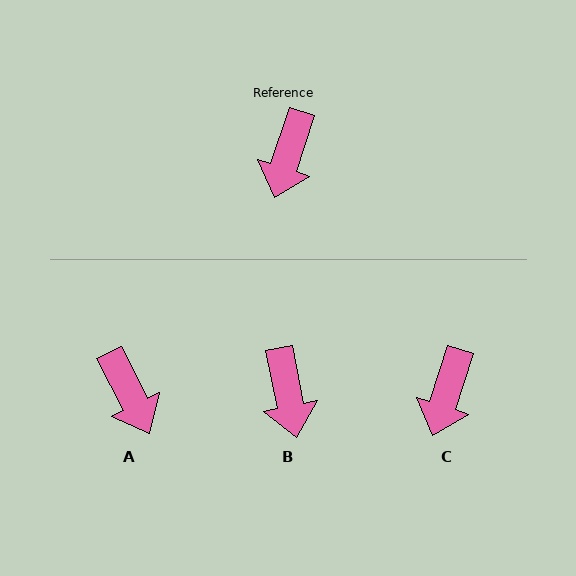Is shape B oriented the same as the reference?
No, it is off by about 29 degrees.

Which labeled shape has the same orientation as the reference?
C.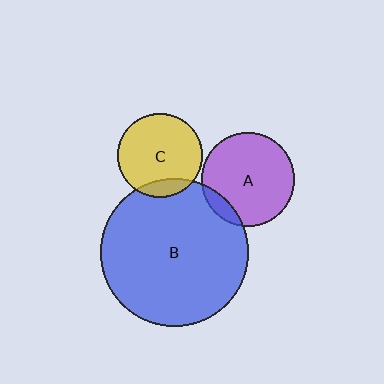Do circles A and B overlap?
Yes.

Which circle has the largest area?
Circle B (blue).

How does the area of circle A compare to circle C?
Approximately 1.2 times.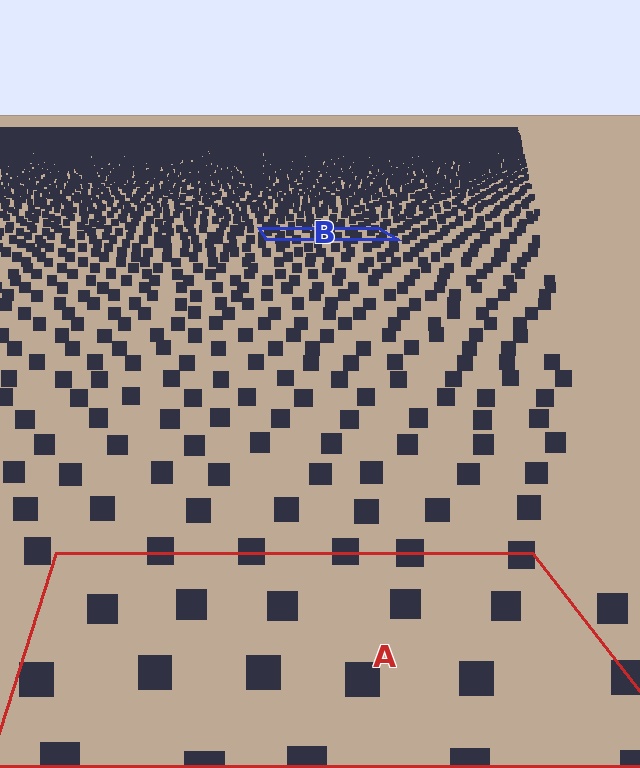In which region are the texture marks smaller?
The texture marks are smaller in region B, because it is farther away.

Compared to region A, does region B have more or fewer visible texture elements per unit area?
Region B has more texture elements per unit area — they are packed more densely because it is farther away.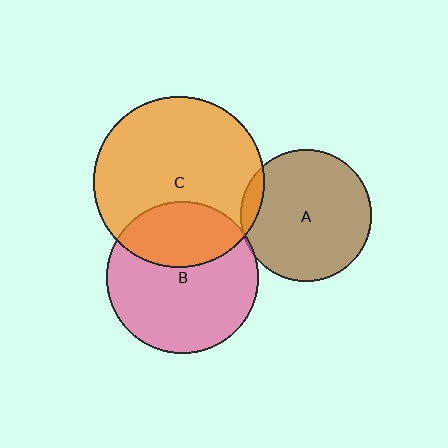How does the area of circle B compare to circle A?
Approximately 1.3 times.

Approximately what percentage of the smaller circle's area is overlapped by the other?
Approximately 5%.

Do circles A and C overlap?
Yes.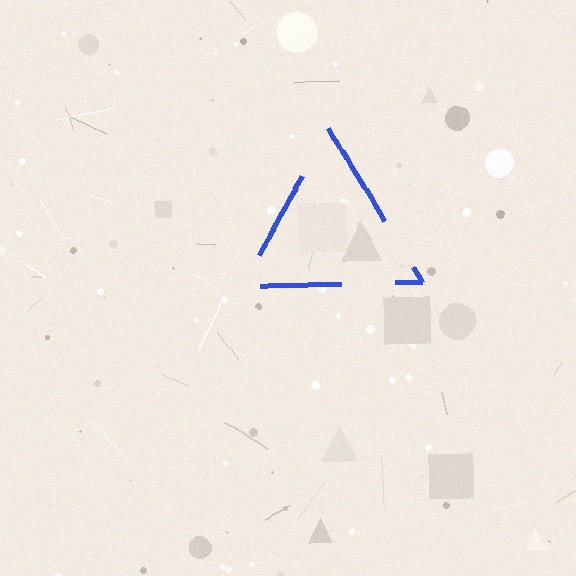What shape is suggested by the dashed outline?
The dashed outline suggests a triangle.